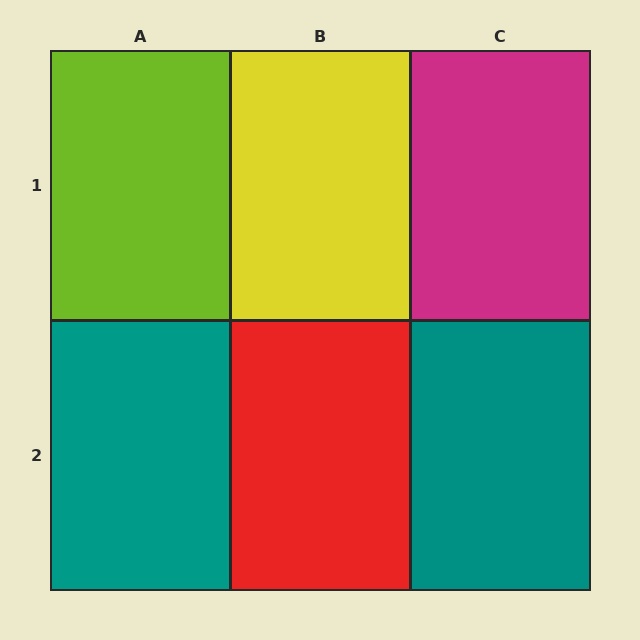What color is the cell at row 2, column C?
Teal.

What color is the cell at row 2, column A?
Teal.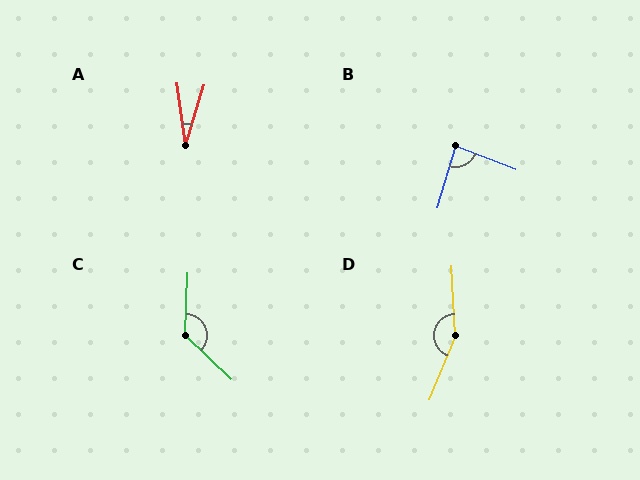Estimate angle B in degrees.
Approximately 85 degrees.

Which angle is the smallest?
A, at approximately 25 degrees.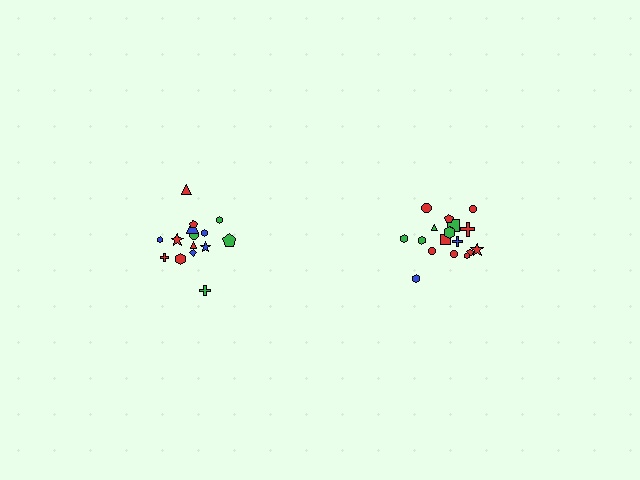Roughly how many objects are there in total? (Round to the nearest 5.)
Roughly 35 objects in total.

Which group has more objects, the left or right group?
The right group.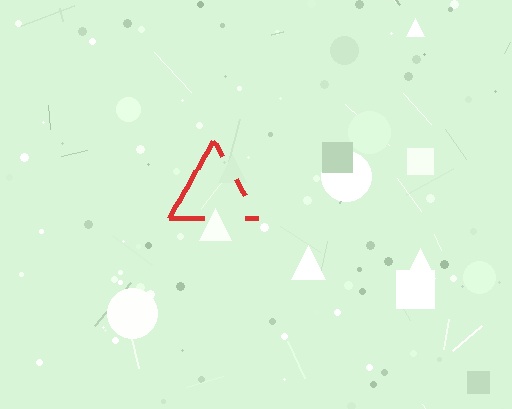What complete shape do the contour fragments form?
The contour fragments form a triangle.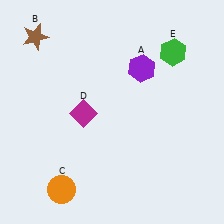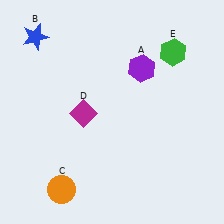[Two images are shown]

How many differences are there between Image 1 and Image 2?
There is 1 difference between the two images.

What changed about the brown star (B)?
In Image 1, B is brown. In Image 2, it changed to blue.